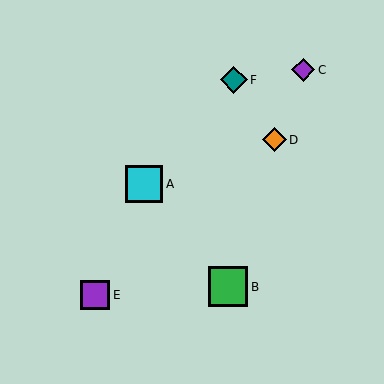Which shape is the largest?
The green square (labeled B) is the largest.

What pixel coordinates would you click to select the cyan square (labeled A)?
Click at (144, 184) to select the cyan square A.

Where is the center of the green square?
The center of the green square is at (228, 287).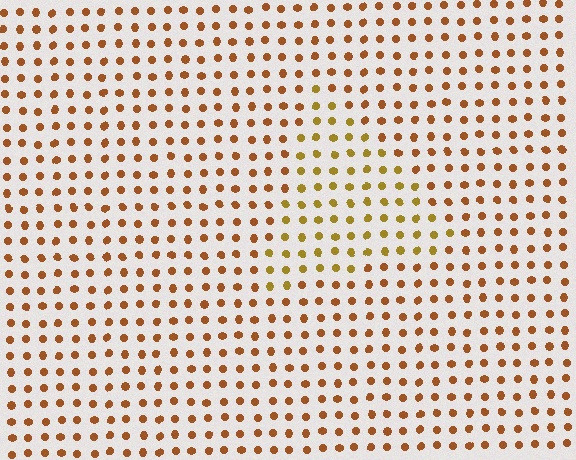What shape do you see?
I see a triangle.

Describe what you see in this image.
The image is filled with small brown elements in a uniform arrangement. A triangle-shaped region is visible where the elements are tinted to a slightly different hue, forming a subtle color boundary.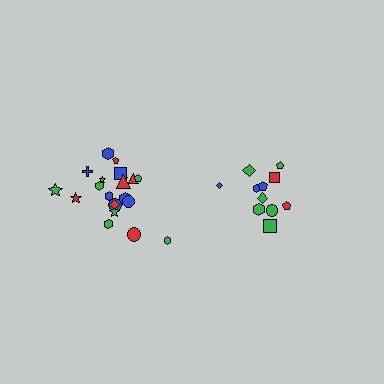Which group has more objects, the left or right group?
The left group.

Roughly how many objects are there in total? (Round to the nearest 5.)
Roughly 35 objects in total.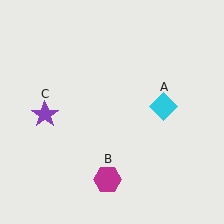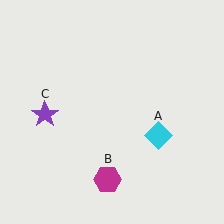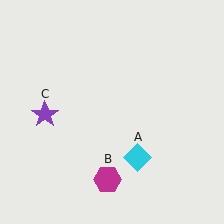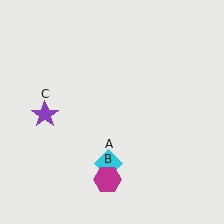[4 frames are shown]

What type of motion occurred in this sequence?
The cyan diamond (object A) rotated clockwise around the center of the scene.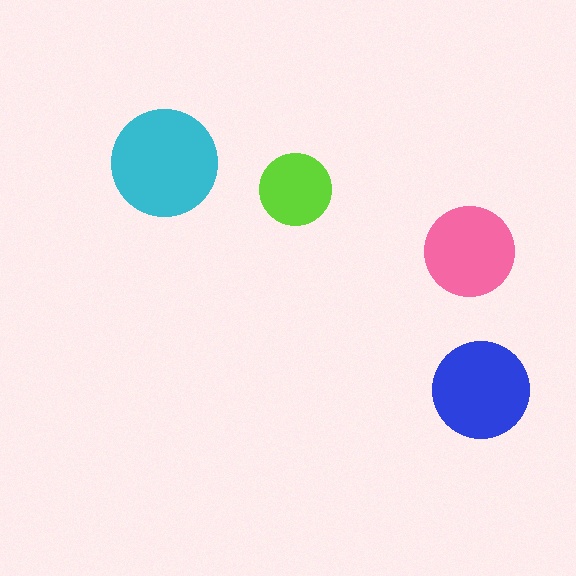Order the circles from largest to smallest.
the cyan one, the blue one, the pink one, the lime one.